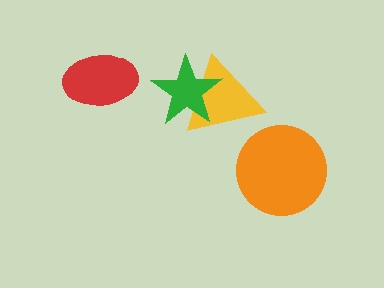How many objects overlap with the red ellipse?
0 objects overlap with the red ellipse.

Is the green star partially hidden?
No, no other shape covers it.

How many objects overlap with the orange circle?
0 objects overlap with the orange circle.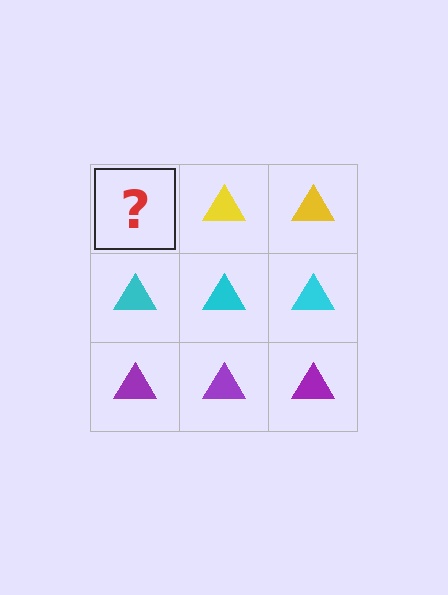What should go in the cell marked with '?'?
The missing cell should contain a yellow triangle.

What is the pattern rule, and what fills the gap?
The rule is that each row has a consistent color. The gap should be filled with a yellow triangle.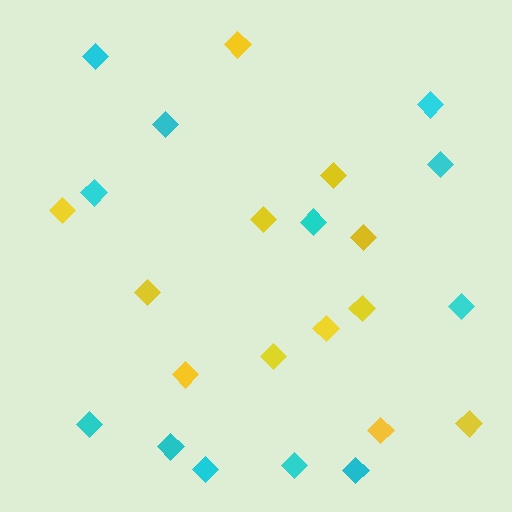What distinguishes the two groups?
There are 2 groups: one group of yellow diamonds (12) and one group of cyan diamonds (12).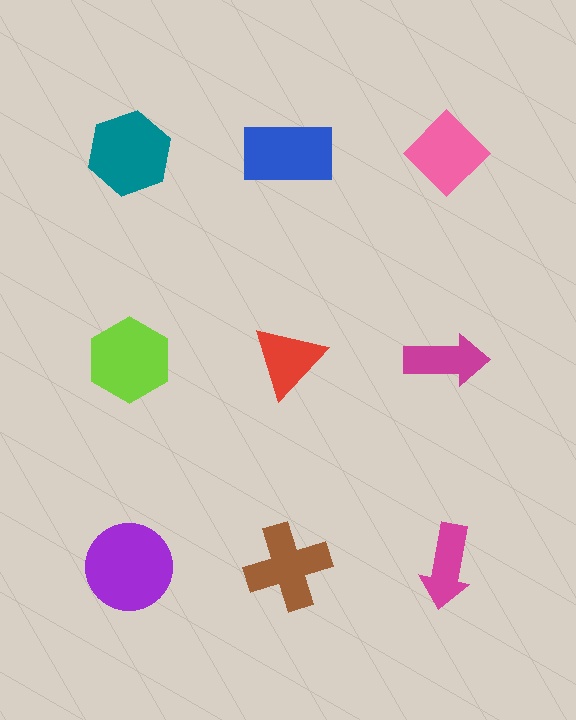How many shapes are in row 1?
3 shapes.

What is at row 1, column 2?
A blue rectangle.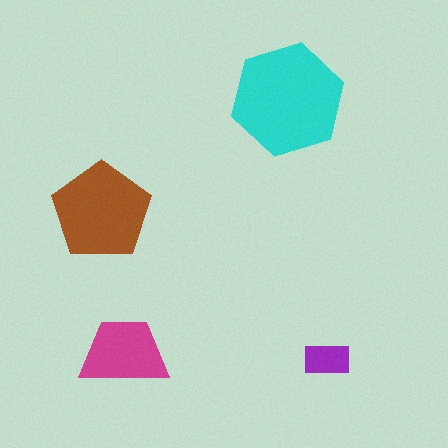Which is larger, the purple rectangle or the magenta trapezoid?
The magenta trapezoid.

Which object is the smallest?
The purple rectangle.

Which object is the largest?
The cyan hexagon.